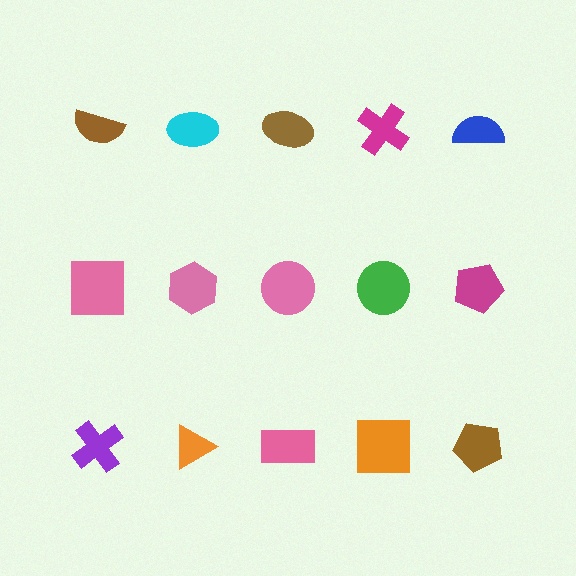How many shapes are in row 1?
5 shapes.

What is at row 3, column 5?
A brown pentagon.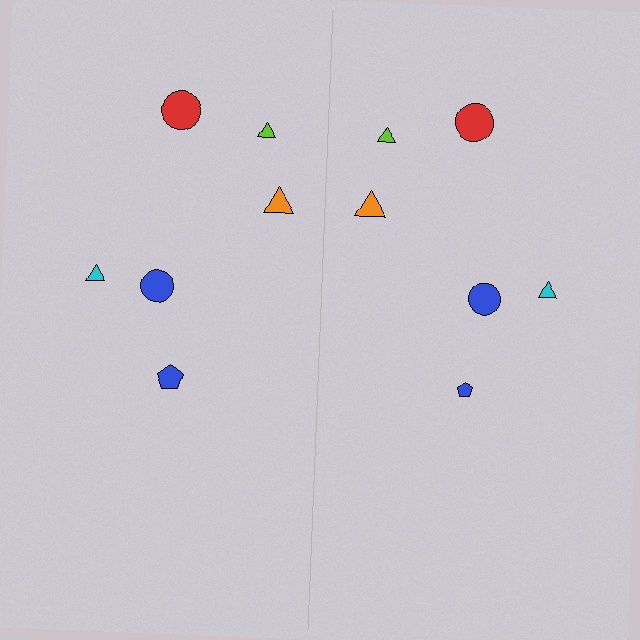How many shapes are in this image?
There are 12 shapes in this image.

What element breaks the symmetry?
The blue pentagon on the right side has a different size than its mirror counterpart.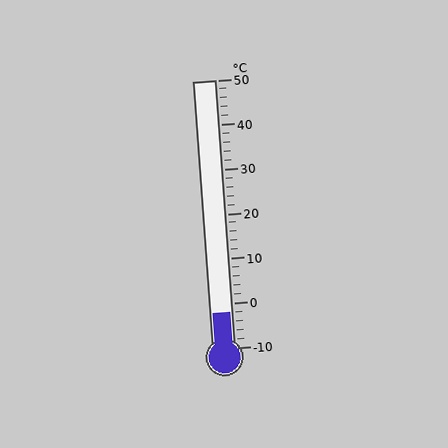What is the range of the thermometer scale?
The thermometer scale ranges from -10°C to 50°C.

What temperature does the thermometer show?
The thermometer shows approximately -2°C.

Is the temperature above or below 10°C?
The temperature is below 10°C.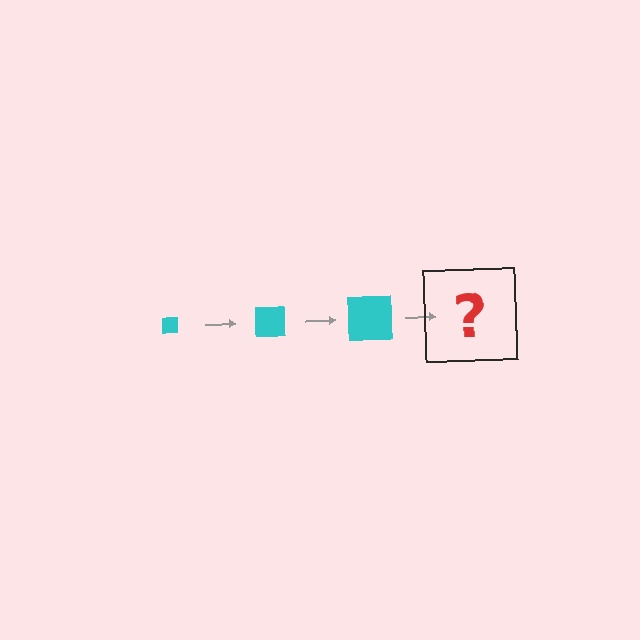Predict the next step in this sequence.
The next step is a cyan square, larger than the previous one.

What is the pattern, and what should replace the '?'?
The pattern is that the square gets progressively larger each step. The '?' should be a cyan square, larger than the previous one.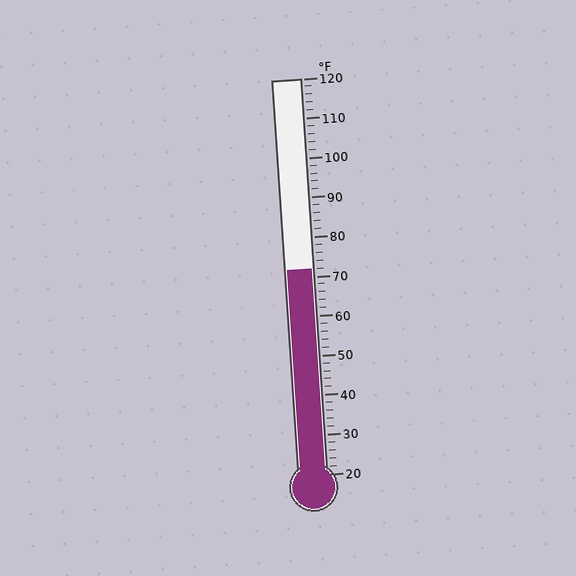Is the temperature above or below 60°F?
The temperature is above 60°F.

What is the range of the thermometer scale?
The thermometer scale ranges from 20°F to 120°F.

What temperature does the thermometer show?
The thermometer shows approximately 72°F.